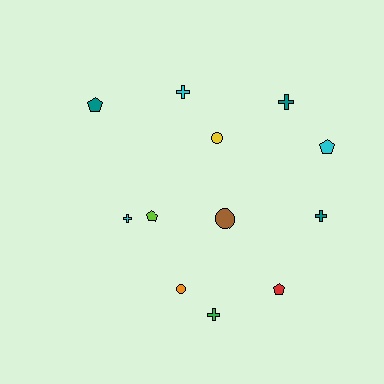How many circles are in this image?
There are 3 circles.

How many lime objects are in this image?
There is 1 lime object.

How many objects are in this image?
There are 12 objects.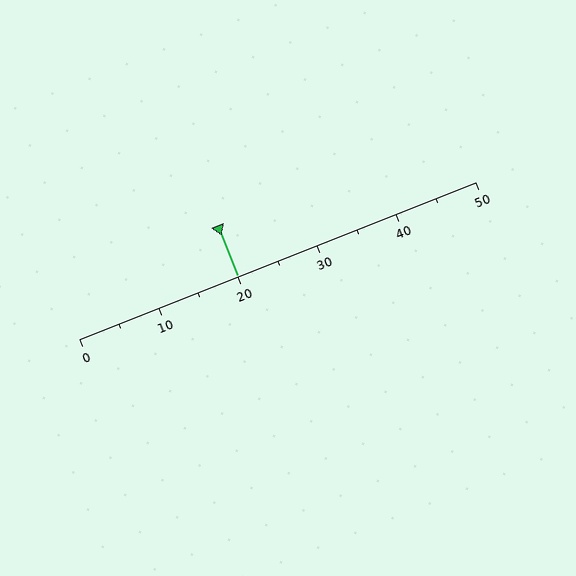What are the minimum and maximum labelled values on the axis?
The axis runs from 0 to 50.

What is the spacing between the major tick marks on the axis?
The major ticks are spaced 10 apart.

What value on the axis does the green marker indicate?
The marker indicates approximately 20.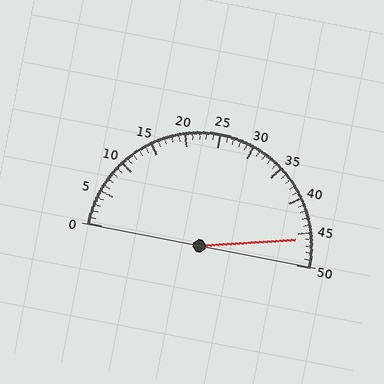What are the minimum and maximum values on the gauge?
The gauge ranges from 0 to 50.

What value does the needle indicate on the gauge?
The needle indicates approximately 46.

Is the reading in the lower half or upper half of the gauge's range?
The reading is in the upper half of the range (0 to 50).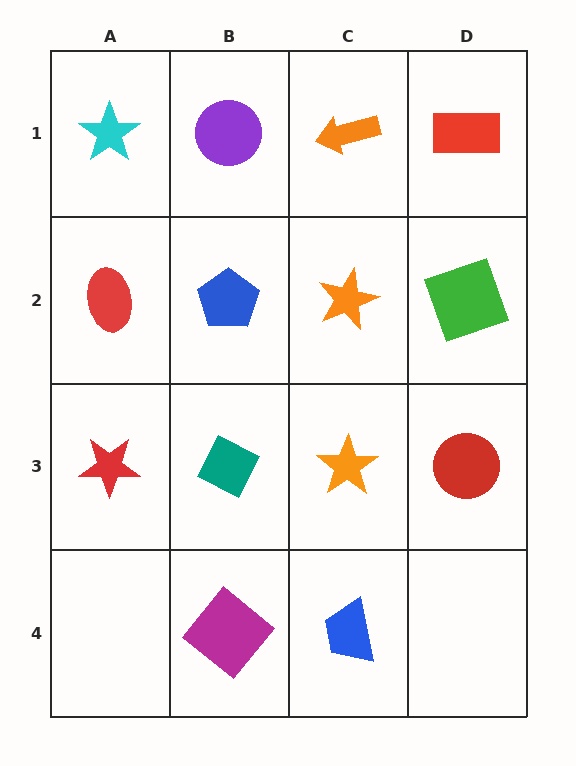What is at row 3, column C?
An orange star.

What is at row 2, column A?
A red ellipse.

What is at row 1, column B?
A purple circle.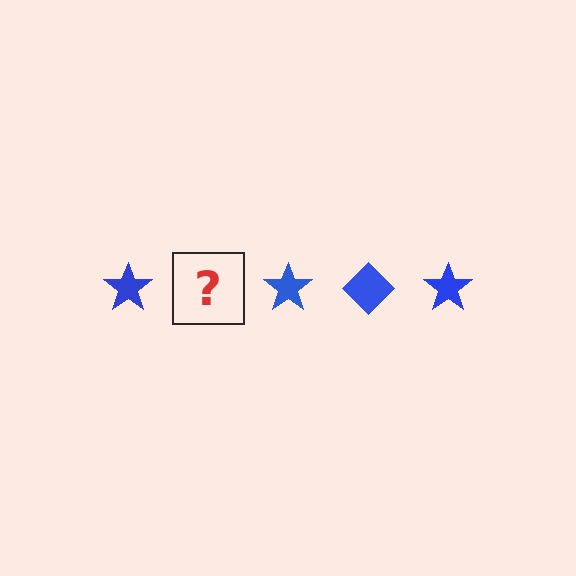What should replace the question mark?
The question mark should be replaced with a blue diamond.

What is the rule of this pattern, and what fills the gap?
The rule is that the pattern cycles through star, diamond shapes in blue. The gap should be filled with a blue diamond.